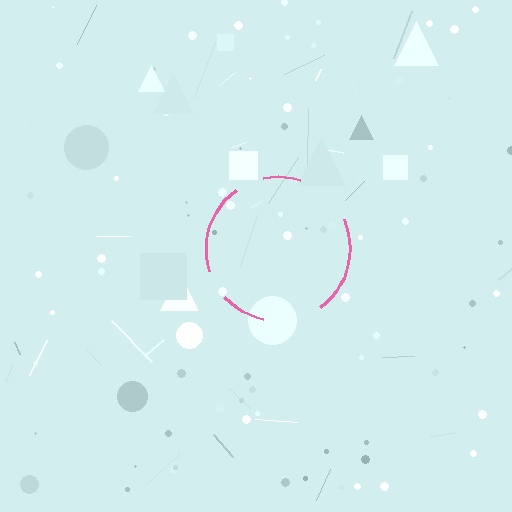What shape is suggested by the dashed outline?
The dashed outline suggests a circle.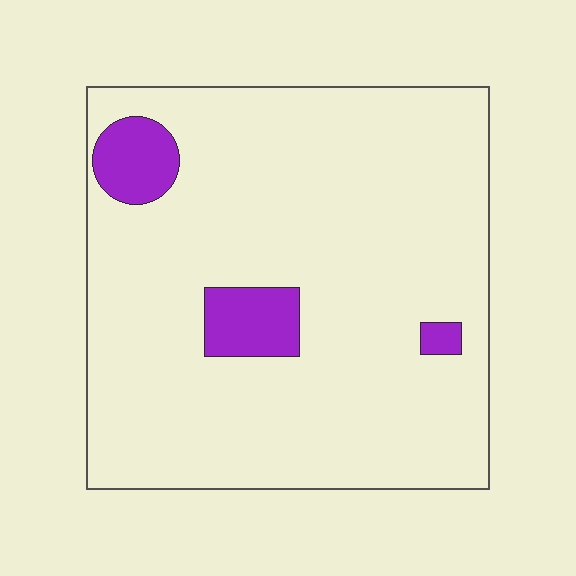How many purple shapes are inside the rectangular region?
3.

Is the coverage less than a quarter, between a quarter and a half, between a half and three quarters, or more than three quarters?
Less than a quarter.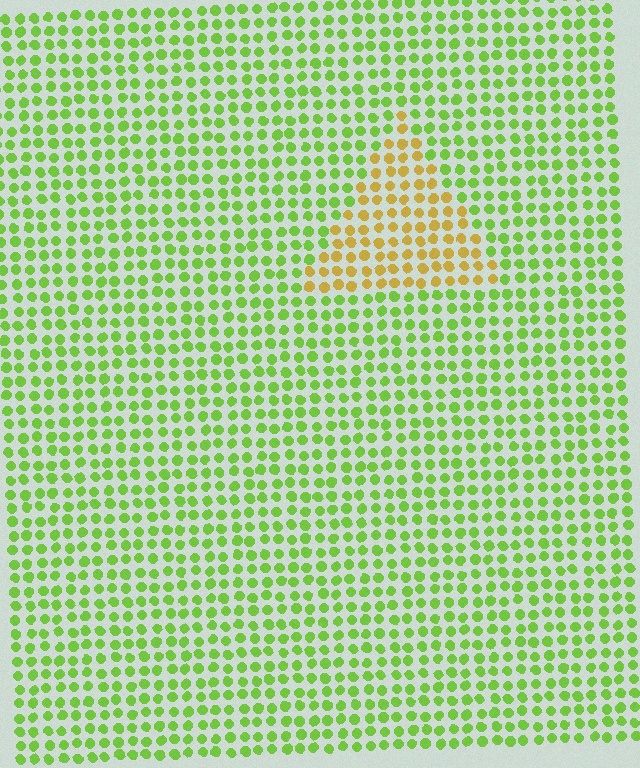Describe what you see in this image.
The image is filled with small lime elements in a uniform arrangement. A triangle-shaped region is visible where the elements are tinted to a slightly different hue, forming a subtle color boundary.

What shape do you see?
I see a triangle.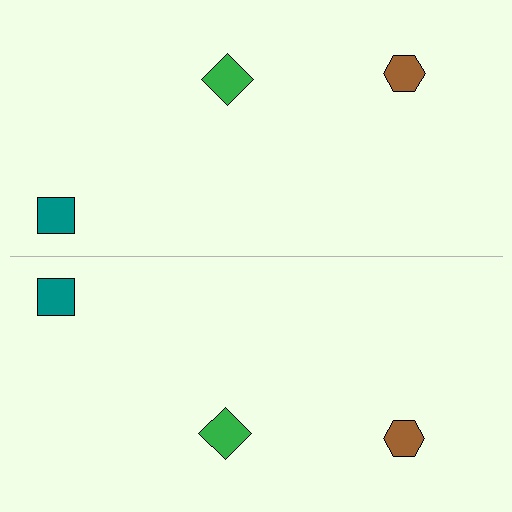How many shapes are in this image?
There are 6 shapes in this image.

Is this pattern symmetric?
Yes, this pattern has bilateral (reflection) symmetry.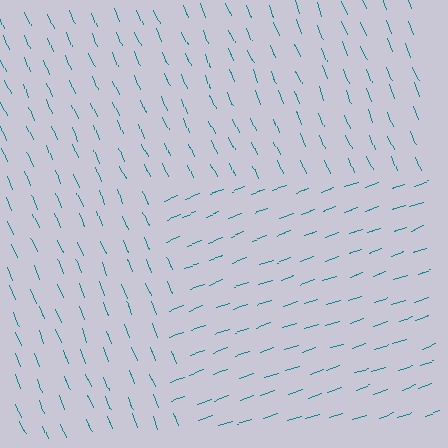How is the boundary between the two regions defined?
The boundary is defined purely by a change in line orientation (approximately 87 degrees difference). All lines are the same color and thickness.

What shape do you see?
I see a rectangle.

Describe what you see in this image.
The image is filled with small teal line segments. A rectangle region in the image has lines oriented differently from the surrounding lines, creating a visible texture boundary.